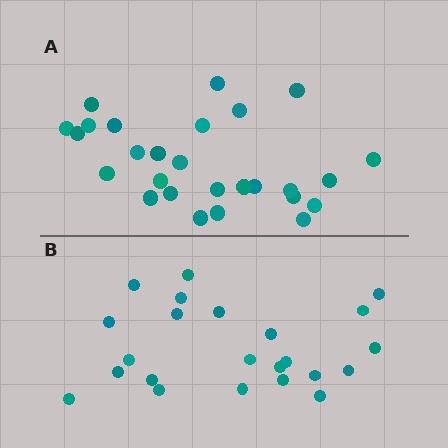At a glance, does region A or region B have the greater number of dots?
Region A (the top region) has more dots.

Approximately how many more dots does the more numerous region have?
Region A has about 4 more dots than region B.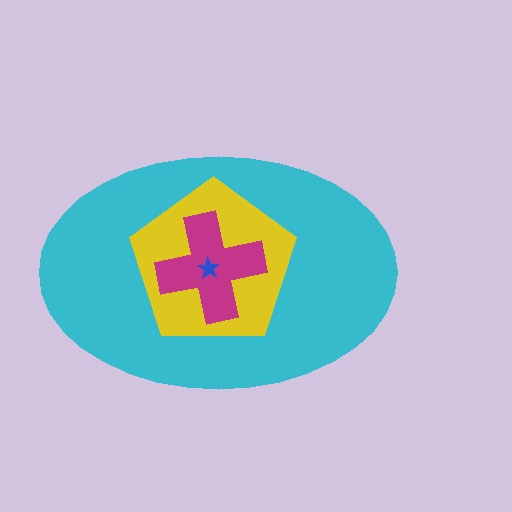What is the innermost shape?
The blue star.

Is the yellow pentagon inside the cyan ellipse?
Yes.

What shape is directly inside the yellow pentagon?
The magenta cross.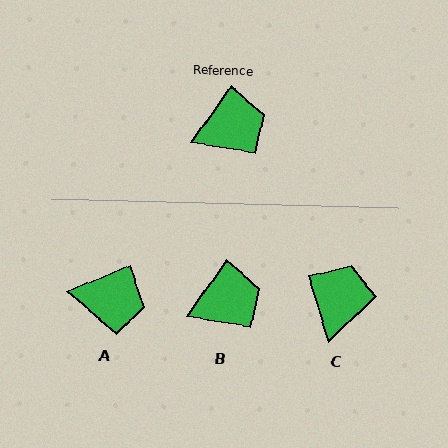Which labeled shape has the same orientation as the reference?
B.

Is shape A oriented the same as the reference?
No, it is off by about 32 degrees.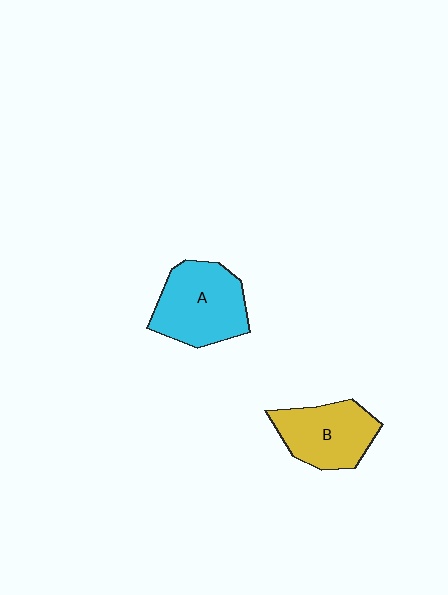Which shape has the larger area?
Shape A (cyan).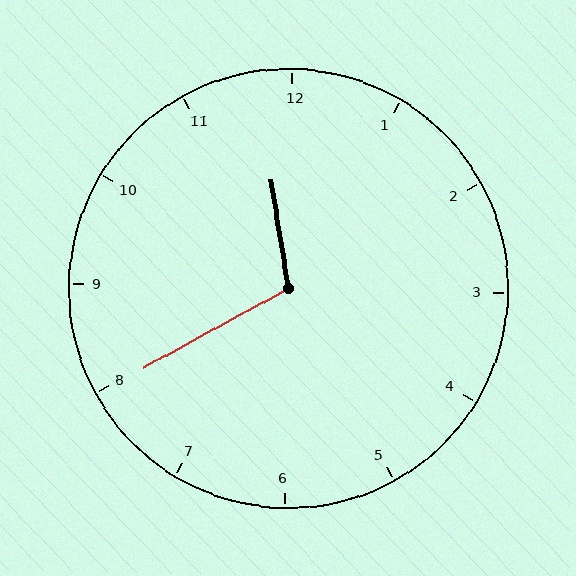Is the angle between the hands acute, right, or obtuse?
It is obtuse.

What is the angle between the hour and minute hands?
Approximately 110 degrees.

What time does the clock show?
11:40.